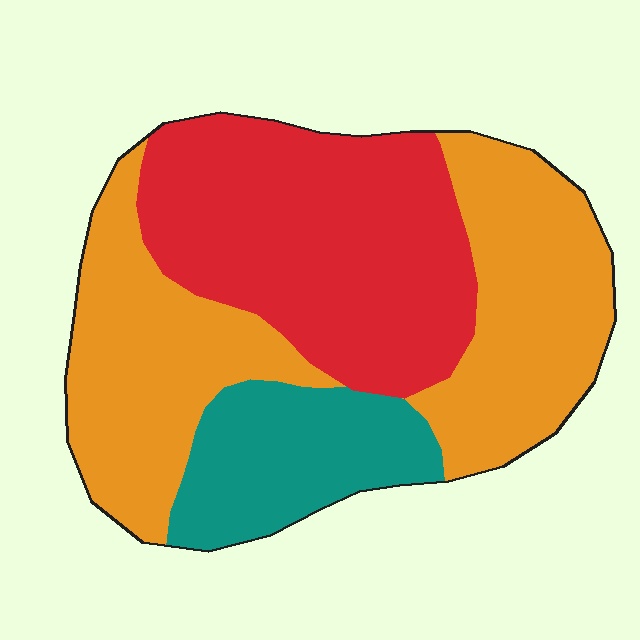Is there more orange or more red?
Orange.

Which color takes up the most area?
Orange, at roughly 45%.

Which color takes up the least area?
Teal, at roughly 15%.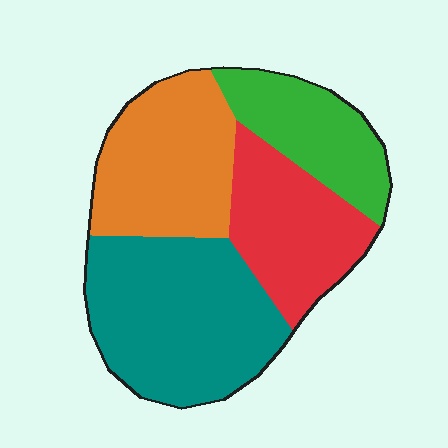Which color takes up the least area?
Green, at roughly 15%.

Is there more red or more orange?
Orange.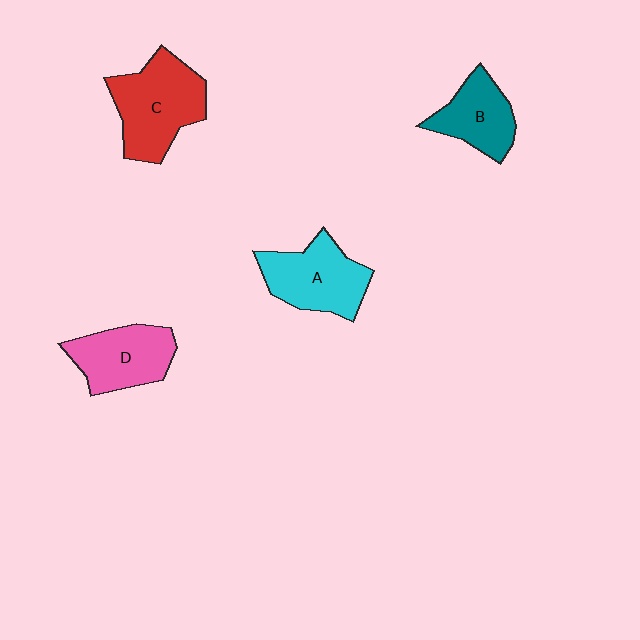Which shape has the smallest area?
Shape B (teal).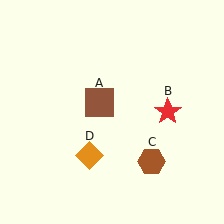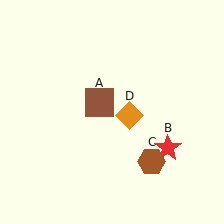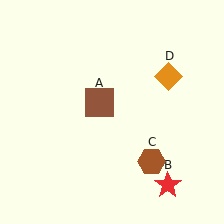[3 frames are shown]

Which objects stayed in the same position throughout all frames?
Brown square (object A) and brown hexagon (object C) remained stationary.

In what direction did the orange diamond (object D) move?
The orange diamond (object D) moved up and to the right.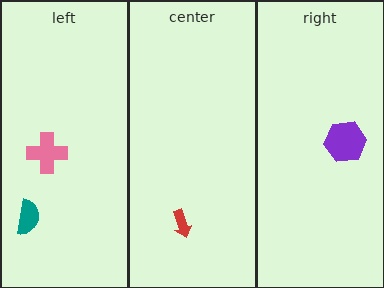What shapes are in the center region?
The red arrow.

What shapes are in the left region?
The pink cross, the teal semicircle.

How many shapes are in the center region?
1.